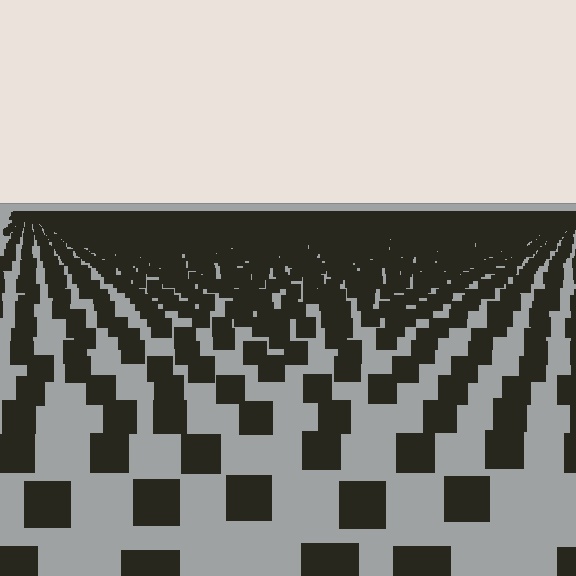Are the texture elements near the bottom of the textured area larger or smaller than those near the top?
Larger. Near the bottom, elements are closer to the viewer and appear at a bigger on-screen size.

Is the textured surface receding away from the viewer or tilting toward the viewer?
The surface is receding away from the viewer. Texture elements get smaller and denser toward the top.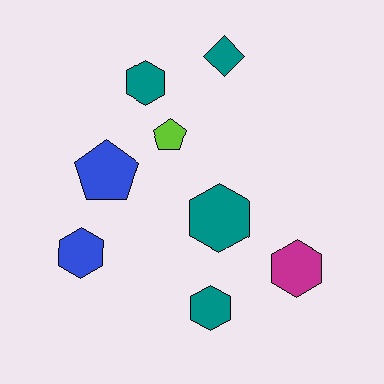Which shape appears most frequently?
Hexagon, with 5 objects.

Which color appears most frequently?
Teal, with 4 objects.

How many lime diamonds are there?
There are no lime diamonds.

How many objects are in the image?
There are 8 objects.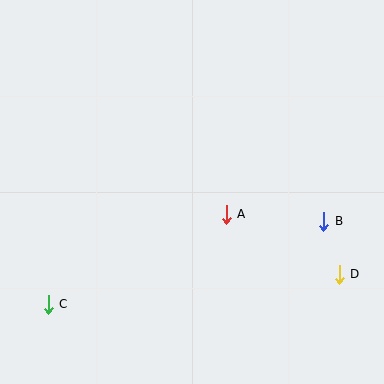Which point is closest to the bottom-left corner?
Point C is closest to the bottom-left corner.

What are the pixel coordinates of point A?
Point A is at (226, 214).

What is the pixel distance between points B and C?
The distance between B and C is 287 pixels.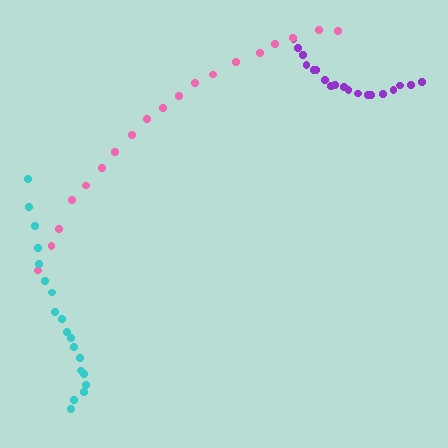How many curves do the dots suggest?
There are 3 distinct paths.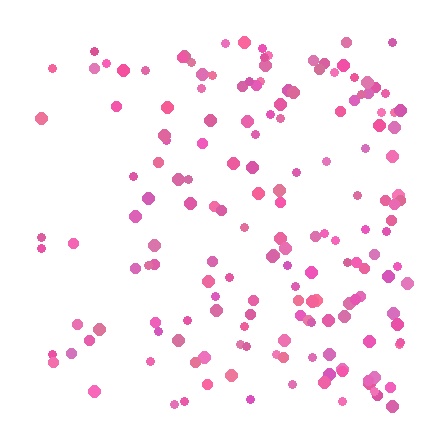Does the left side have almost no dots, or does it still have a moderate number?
Still a moderate number, just noticeably fewer than the right.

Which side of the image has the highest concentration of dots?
The right.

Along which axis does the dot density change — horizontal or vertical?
Horizontal.